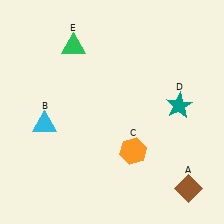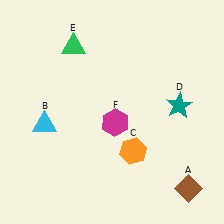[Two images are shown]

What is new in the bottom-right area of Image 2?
A magenta hexagon (F) was added in the bottom-right area of Image 2.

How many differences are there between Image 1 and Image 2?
There is 1 difference between the two images.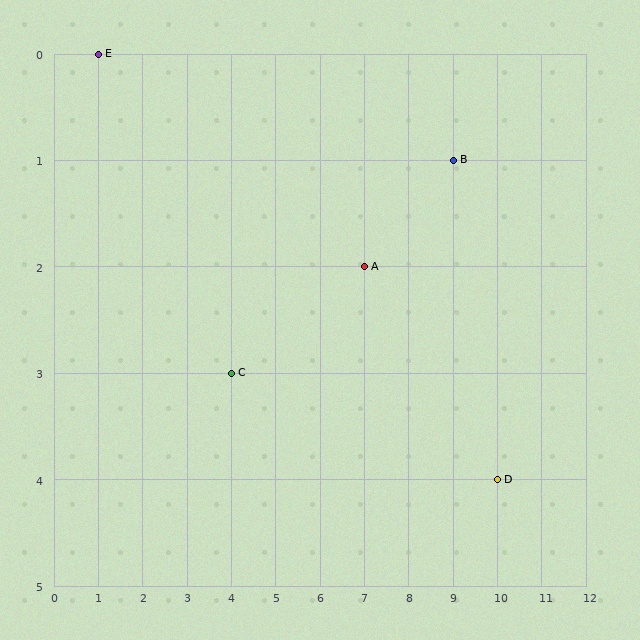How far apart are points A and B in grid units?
Points A and B are 2 columns and 1 row apart (about 2.2 grid units diagonally).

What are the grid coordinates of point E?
Point E is at grid coordinates (1, 0).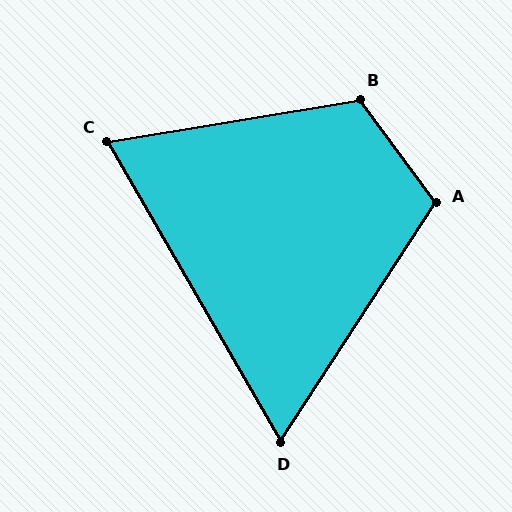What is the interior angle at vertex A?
Approximately 111 degrees (obtuse).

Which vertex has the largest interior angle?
B, at approximately 117 degrees.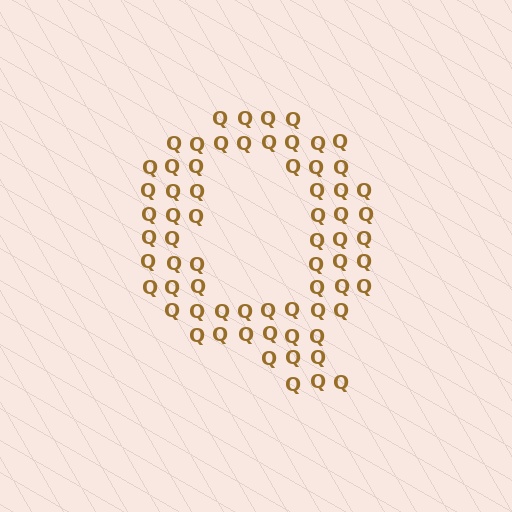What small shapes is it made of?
It is made of small letter Q's.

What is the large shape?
The large shape is the letter Q.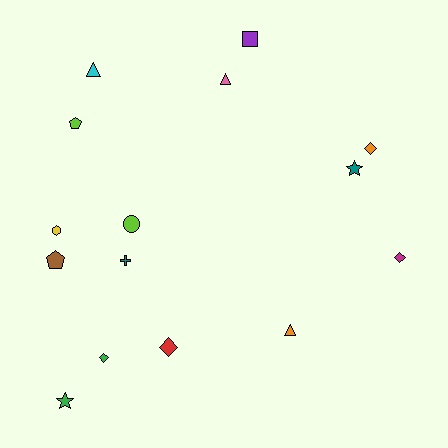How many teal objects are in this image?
There are 2 teal objects.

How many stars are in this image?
There are 2 stars.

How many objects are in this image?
There are 15 objects.